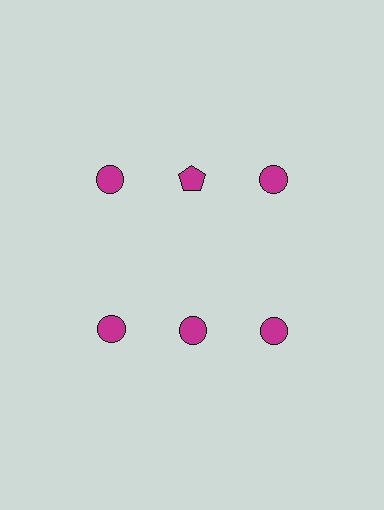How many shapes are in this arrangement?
There are 6 shapes arranged in a grid pattern.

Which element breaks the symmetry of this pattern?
The magenta pentagon in the top row, second from left column breaks the symmetry. All other shapes are magenta circles.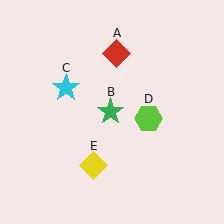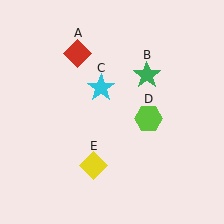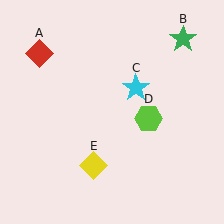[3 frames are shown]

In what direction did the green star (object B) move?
The green star (object B) moved up and to the right.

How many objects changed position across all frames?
3 objects changed position: red diamond (object A), green star (object B), cyan star (object C).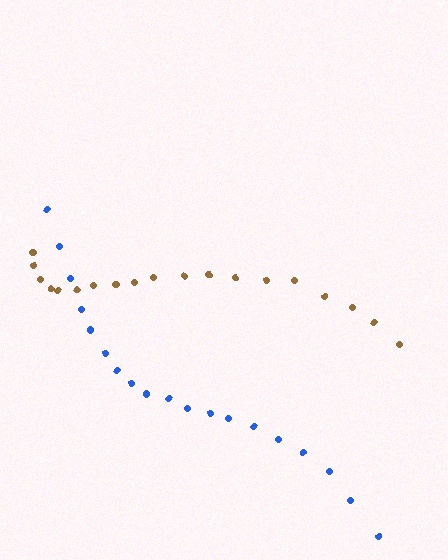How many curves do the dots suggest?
There are 2 distinct paths.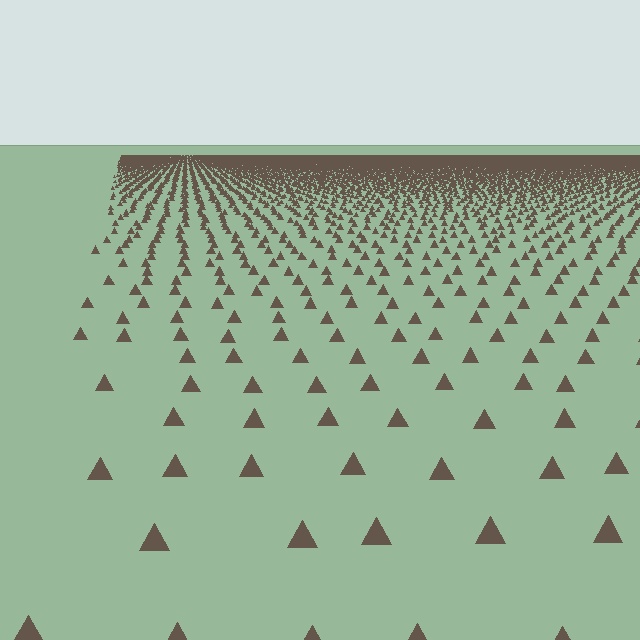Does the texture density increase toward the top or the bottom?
Density increases toward the top.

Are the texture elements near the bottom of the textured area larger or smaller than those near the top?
Larger. Near the bottom, elements are closer to the viewer and appear at a bigger on-screen size.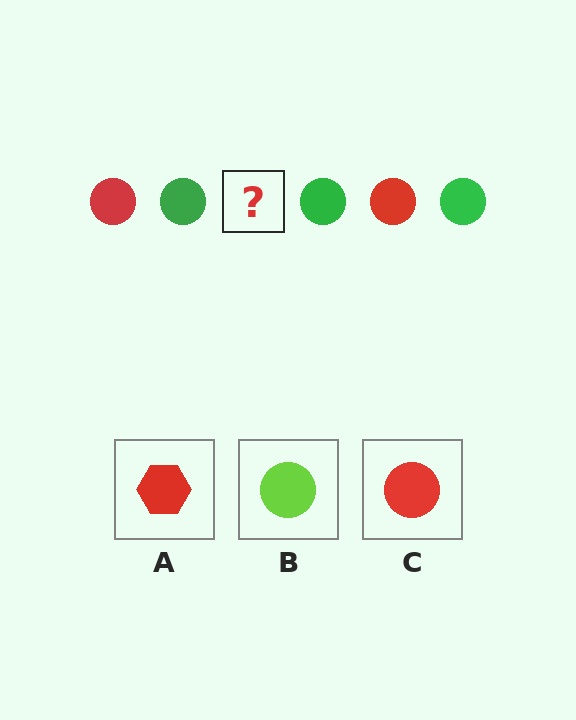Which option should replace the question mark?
Option C.